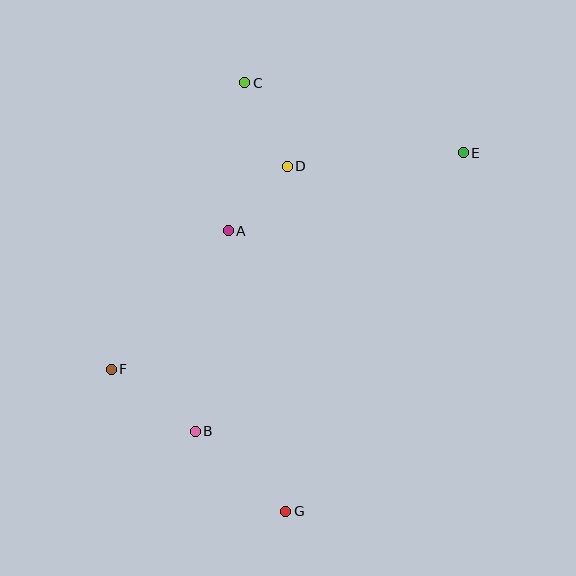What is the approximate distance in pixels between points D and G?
The distance between D and G is approximately 345 pixels.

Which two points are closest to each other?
Points A and D are closest to each other.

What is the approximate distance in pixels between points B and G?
The distance between B and G is approximately 121 pixels.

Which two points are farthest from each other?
Points C and G are farthest from each other.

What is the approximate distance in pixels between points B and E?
The distance between B and E is approximately 386 pixels.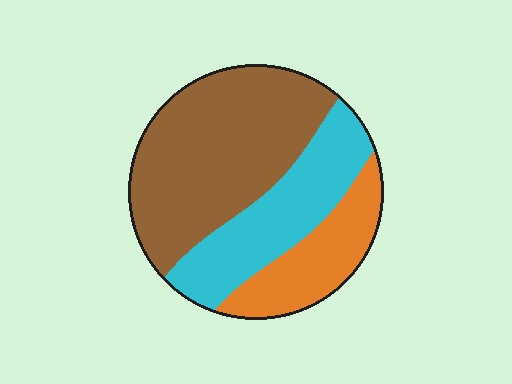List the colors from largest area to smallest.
From largest to smallest: brown, cyan, orange.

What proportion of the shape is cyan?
Cyan takes up about one quarter (1/4) of the shape.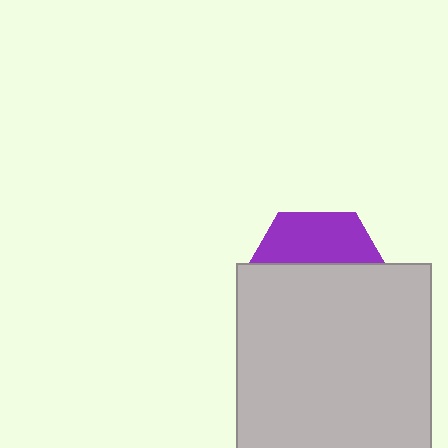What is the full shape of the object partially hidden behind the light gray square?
The partially hidden object is a purple hexagon.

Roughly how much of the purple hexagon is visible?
A small part of it is visible (roughly 35%).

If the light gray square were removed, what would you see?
You would see the complete purple hexagon.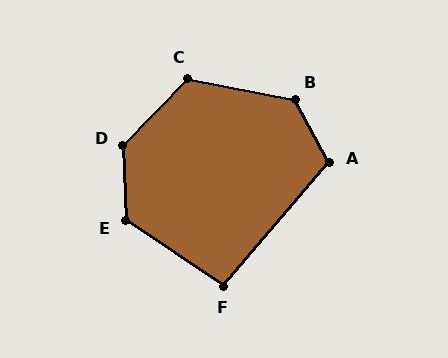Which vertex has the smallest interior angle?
F, at approximately 97 degrees.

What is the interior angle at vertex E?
Approximately 126 degrees (obtuse).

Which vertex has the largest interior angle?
D, at approximately 134 degrees.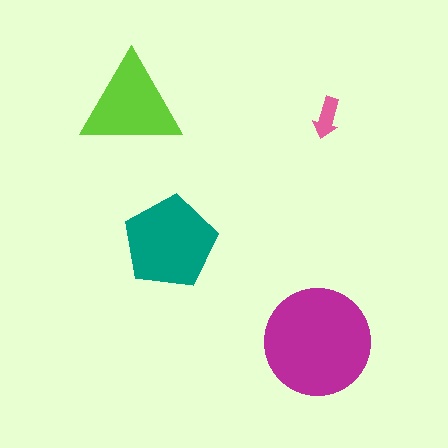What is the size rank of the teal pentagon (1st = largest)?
2nd.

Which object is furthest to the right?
The pink arrow is rightmost.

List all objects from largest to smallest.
The magenta circle, the teal pentagon, the lime triangle, the pink arrow.